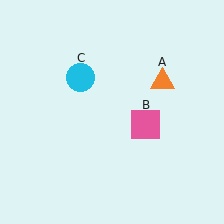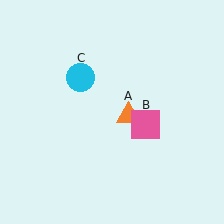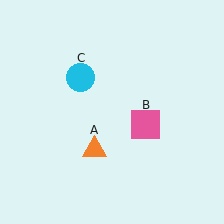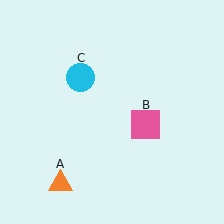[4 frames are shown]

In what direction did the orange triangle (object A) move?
The orange triangle (object A) moved down and to the left.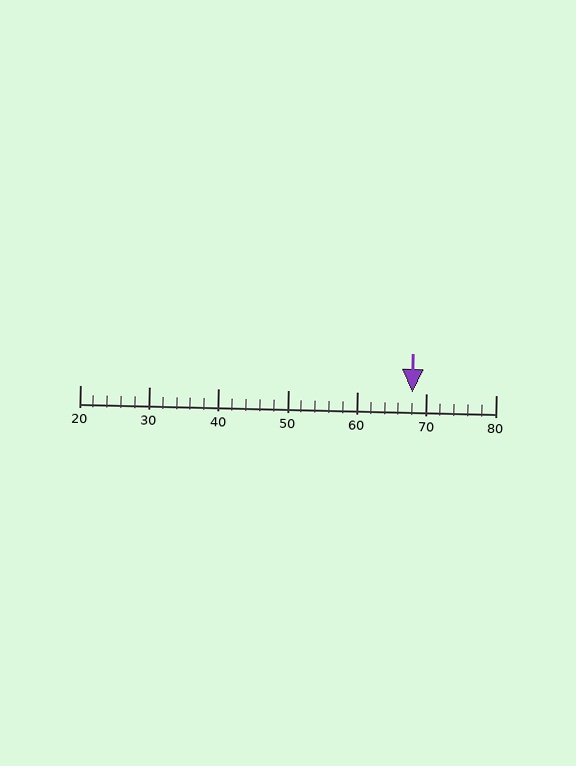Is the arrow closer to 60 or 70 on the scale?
The arrow is closer to 70.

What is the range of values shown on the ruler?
The ruler shows values from 20 to 80.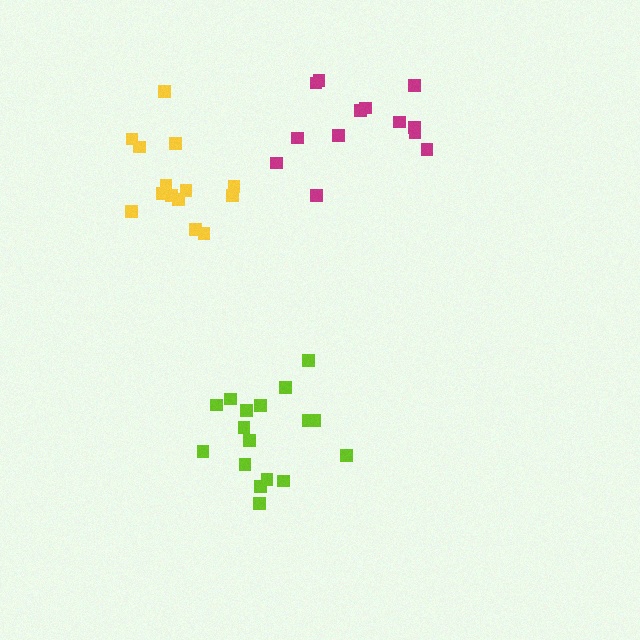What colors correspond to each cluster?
The clusters are colored: magenta, lime, yellow.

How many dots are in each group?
Group 1: 13 dots, Group 2: 17 dots, Group 3: 14 dots (44 total).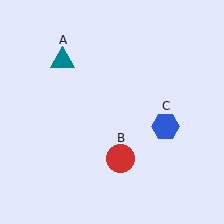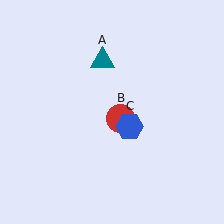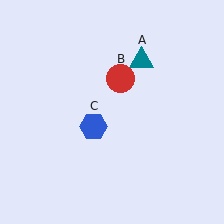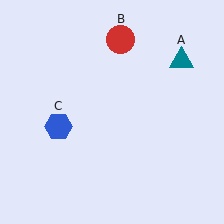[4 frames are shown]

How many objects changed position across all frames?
3 objects changed position: teal triangle (object A), red circle (object B), blue hexagon (object C).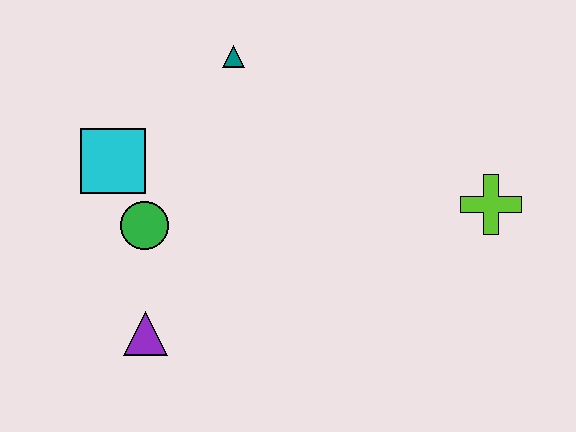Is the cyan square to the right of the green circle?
No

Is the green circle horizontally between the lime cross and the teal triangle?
No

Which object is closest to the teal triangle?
The cyan square is closest to the teal triangle.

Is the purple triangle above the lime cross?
No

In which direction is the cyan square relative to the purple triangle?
The cyan square is above the purple triangle.